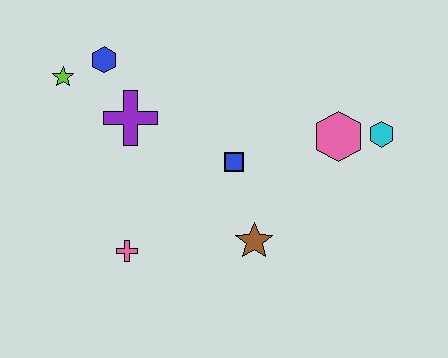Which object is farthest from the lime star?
The cyan hexagon is farthest from the lime star.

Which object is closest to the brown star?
The blue square is closest to the brown star.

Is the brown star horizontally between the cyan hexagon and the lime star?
Yes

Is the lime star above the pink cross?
Yes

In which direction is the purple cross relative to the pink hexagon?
The purple cross is to the left of the pink hexagon.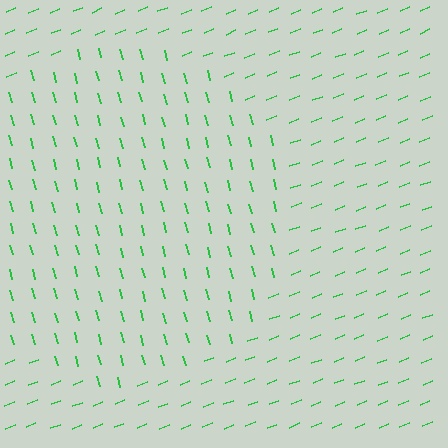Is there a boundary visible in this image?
Yes, there is a texture boundary formed by a change in line orientation.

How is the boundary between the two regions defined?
The boundary is defined purely by a change in line orientation (approximately 83 degrees difference). All lines are the same color and thickness.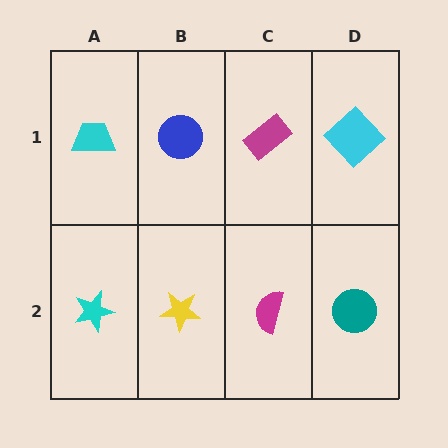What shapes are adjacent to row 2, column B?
A blue circle (row 1, column B), a cyan star (row 2, column A), a magenta semicircle (row 2, column C).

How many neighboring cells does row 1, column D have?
2.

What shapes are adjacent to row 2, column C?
A magenta rectangle (row 1, column C), a yellow star (row 2, column B), a teal circle (row 2, column D).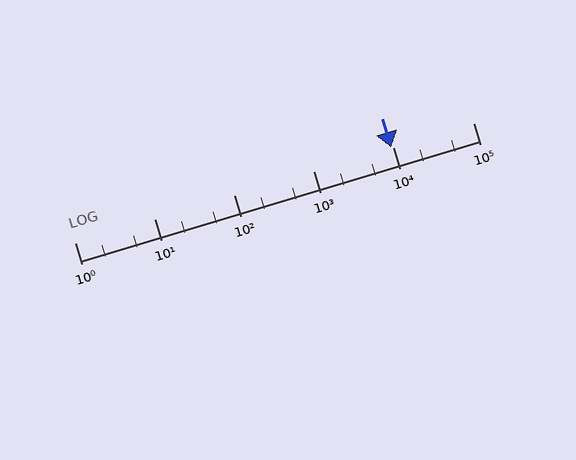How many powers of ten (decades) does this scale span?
The scale spans 5 decades, from 1 to 100000.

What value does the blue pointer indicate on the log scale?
The pointer indicates approximately 9500.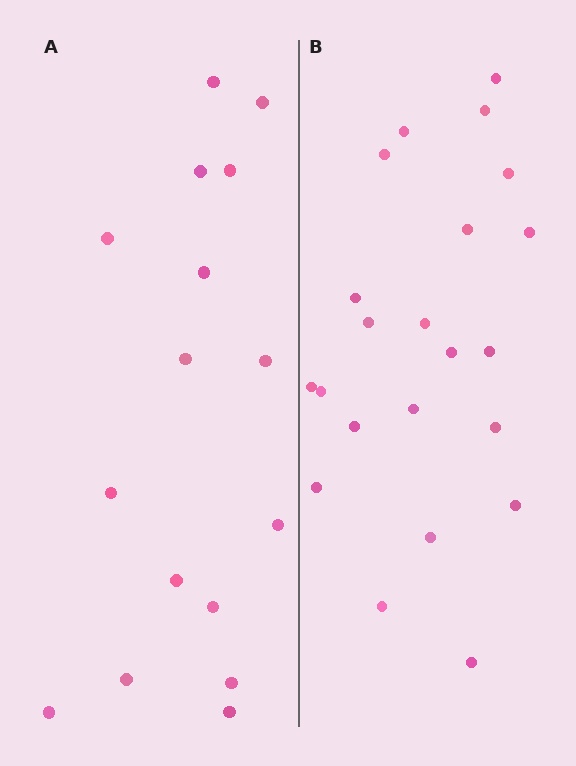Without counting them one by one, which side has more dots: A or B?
Region B (the right region) has more dots.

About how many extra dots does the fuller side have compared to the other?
Region B has about 6 more dots than region A.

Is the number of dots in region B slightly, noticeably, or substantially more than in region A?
Region B has noticeably more, but not dramatically so. The ratio is roughly 1.4 to 1.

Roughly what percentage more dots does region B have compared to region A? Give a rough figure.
About 40% more.